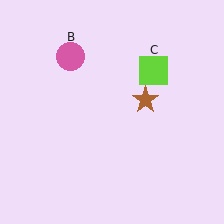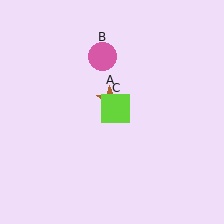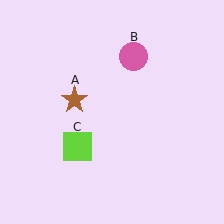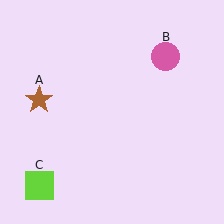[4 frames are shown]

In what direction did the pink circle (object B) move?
The pink circle (object B) moved right.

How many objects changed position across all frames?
3 objects changed position: brown star (object A), pink circle (object B), lime square (object C).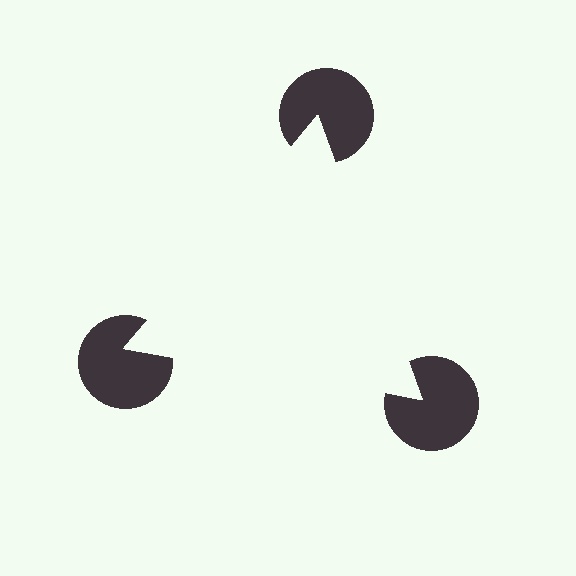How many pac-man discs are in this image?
There are 3 — one at each vertex of the illusory triangle.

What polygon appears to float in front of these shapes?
An illusory triangle — its edges are inferred from the aligned wedge cuts in the pac-man discs, not physically drawn.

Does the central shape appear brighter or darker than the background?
It typically appears slightly brighter than the background, even though no actual brightness change is drawn.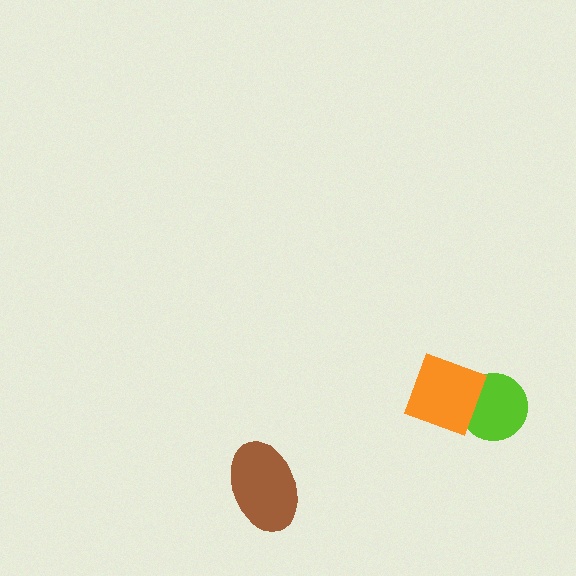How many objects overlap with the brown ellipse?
0 objects overlap with the brown ellipse.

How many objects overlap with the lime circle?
1 object overlaps with the lime circle.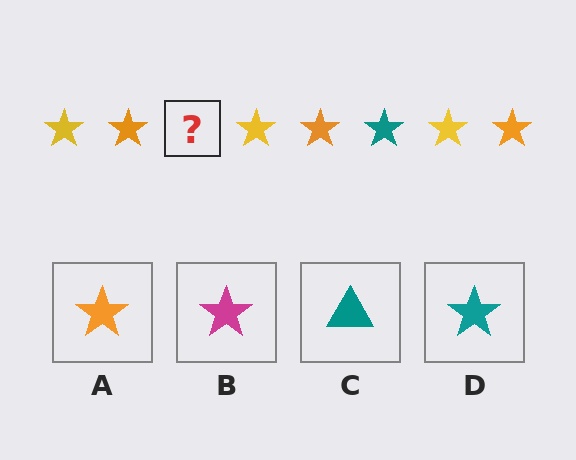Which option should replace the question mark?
Option D.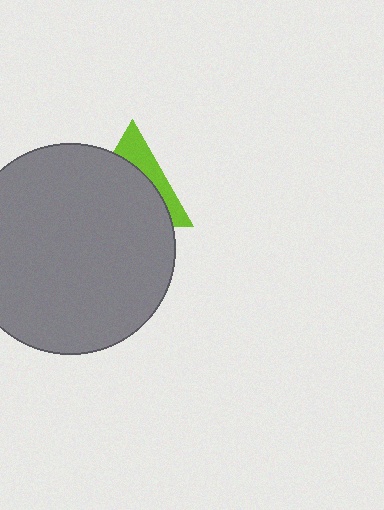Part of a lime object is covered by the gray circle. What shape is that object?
It is a triangle.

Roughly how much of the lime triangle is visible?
A small part of it is visible (roughly 31%).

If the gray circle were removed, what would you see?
You would see the complete lime triangle.